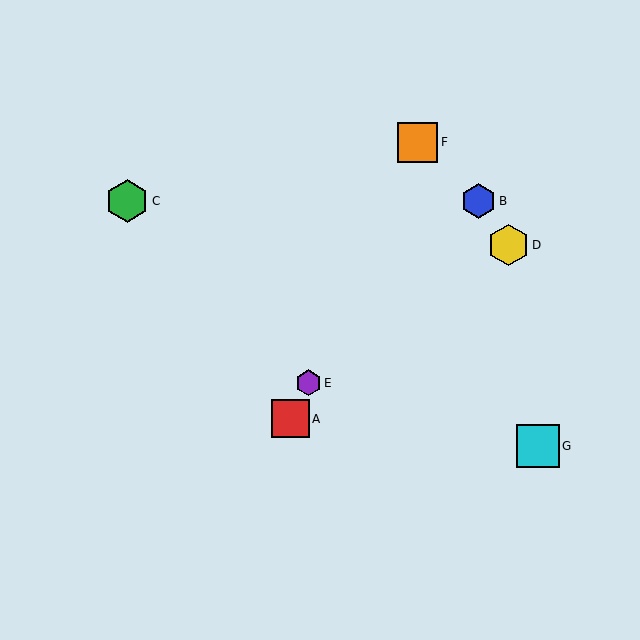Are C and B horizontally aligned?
Yes, both are at y≈201.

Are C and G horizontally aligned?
No, C is at y≈201 and G is at y≈446.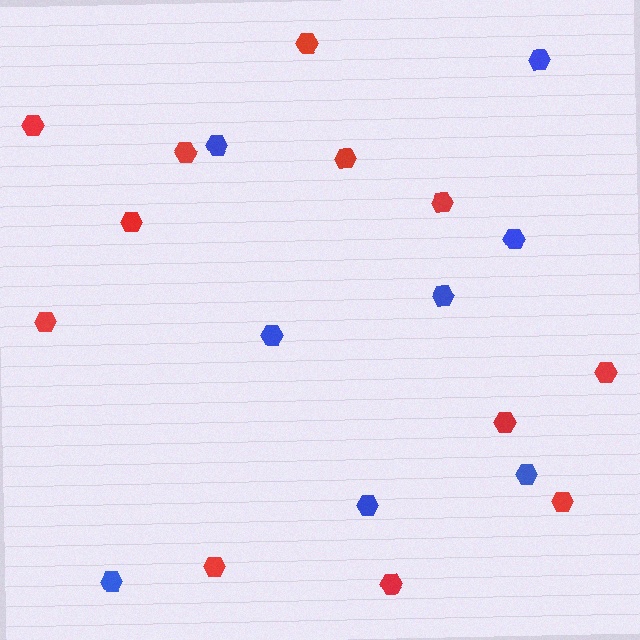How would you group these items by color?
There are 2 groups: one group of blue hexagons (8) and one group of red hexagons (12).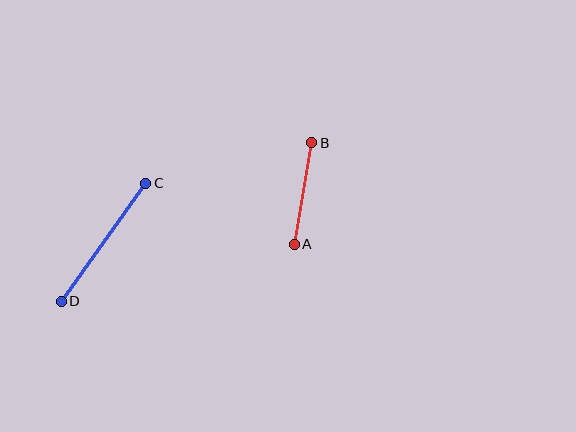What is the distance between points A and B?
The distance is approximately 103 pixels.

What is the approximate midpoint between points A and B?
The midpoint is at approximately (303, 193) pixels.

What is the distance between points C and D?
The distance is approximately 145 pixels.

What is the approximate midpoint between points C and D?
The midpoint is at approximately (104, 242) pixels.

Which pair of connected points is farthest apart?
Points C and D are farthest apart.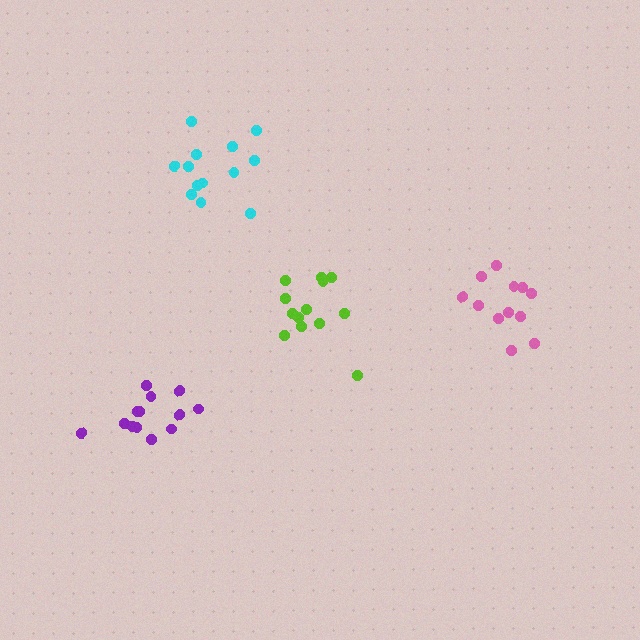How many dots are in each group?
Group 1: 13 dots, Group 2: 13 dots, Group 3: 12 dots, Group 4: 13 dots (51 total).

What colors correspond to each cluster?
The clusters are colored: cyan, purple, pink, lime.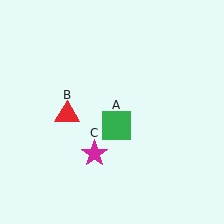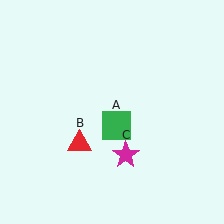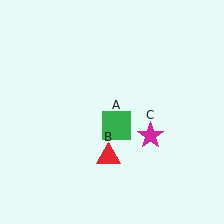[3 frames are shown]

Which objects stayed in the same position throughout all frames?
Green square (object A) remained stationary.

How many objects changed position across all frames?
2 objects changed position: red triangle (object B), magenta star (object C).